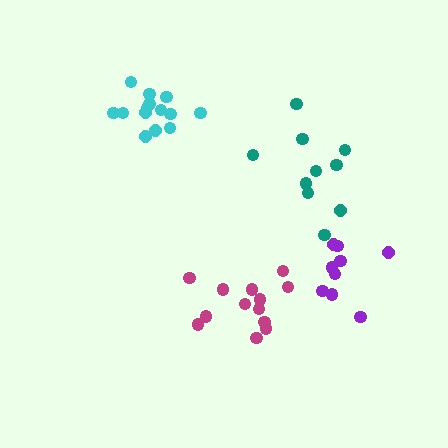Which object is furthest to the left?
The cyan cluster is leftmost.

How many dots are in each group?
Group 1: 10 dots, Group 2: 13 dots, Group 3: 9 dots, Group 4: 14 dots (46 total).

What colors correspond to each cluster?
The clusters are colored: teal, magenta, purple, cyan.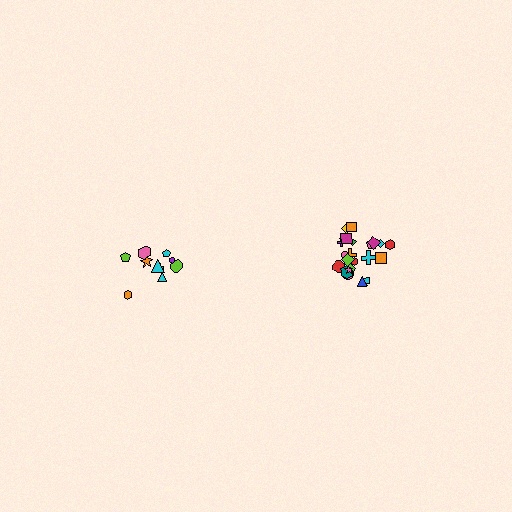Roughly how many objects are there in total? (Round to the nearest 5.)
Roughly 30 objects in total.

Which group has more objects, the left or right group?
The right group.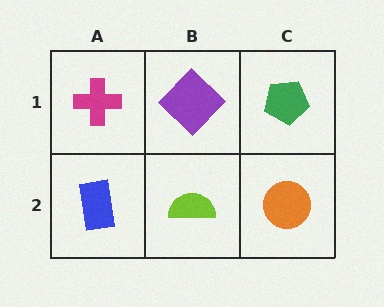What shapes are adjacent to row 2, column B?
A purple diamond (row 1, column B), a blue rectangle (row 2, column A), an orange circle (row 2, column C).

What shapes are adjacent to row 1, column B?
A lime semicircle (row 2, column B), a magenta cross (row 1, column A), a green pentagon (row 1, column C).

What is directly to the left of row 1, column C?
A purple diamond.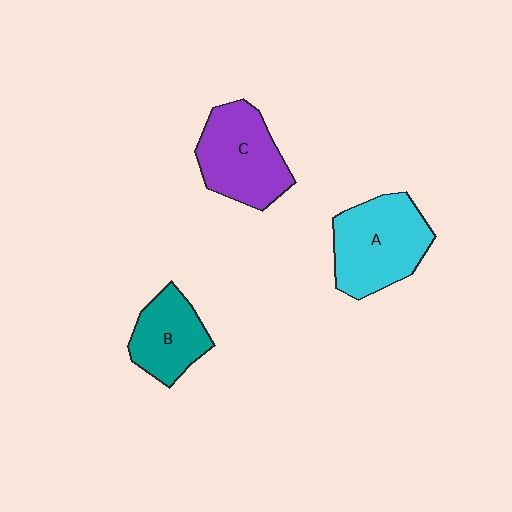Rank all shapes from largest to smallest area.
From largest to smallest: A (cyan), C (purple), B (teal).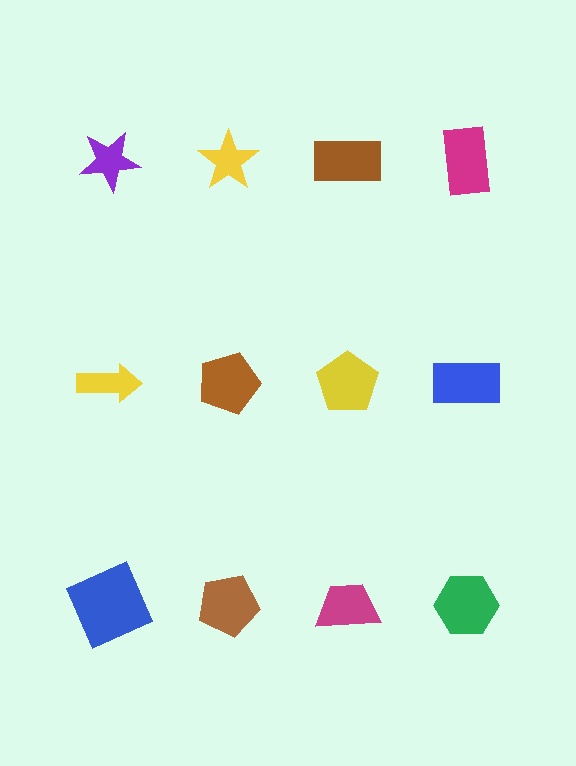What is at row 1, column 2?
A yellow star.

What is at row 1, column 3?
A brown rectangle.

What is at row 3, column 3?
A magenta trapezoid.